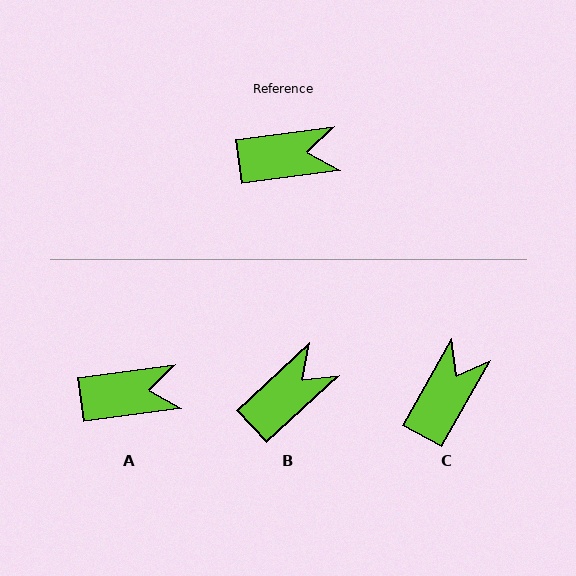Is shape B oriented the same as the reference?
No, it is off by about 35 degrees.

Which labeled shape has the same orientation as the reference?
A.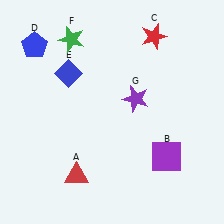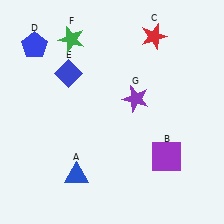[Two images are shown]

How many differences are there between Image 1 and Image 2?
There is 1 difference between the two images.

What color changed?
The triangle (A) changed from red in Image 1 to blue in Image 2.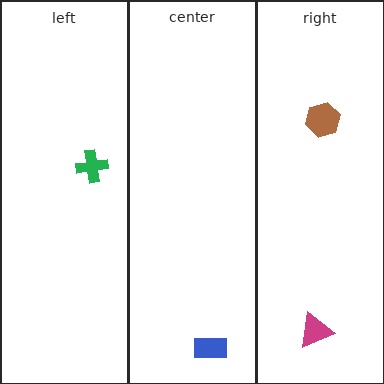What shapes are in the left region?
The green cross.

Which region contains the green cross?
The left region.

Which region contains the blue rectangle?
The center region.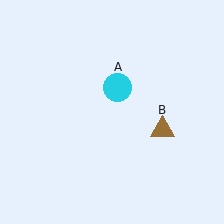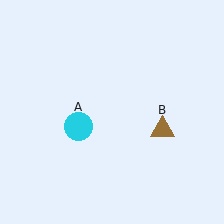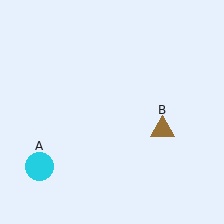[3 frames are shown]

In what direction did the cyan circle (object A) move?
The cyan circle (object A) moved down and to the left.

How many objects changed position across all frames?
1 object changed position: cyan circle (object A).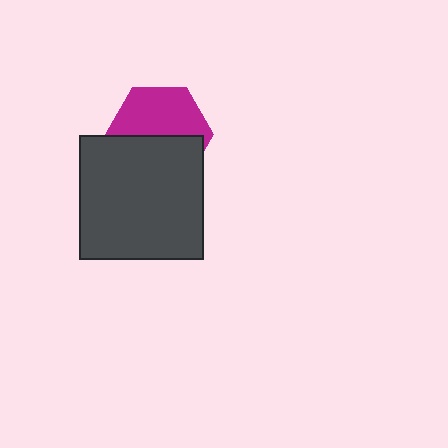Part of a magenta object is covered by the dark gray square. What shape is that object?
It is a hexagon.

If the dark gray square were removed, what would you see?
You would see the complete magenta hexagon.